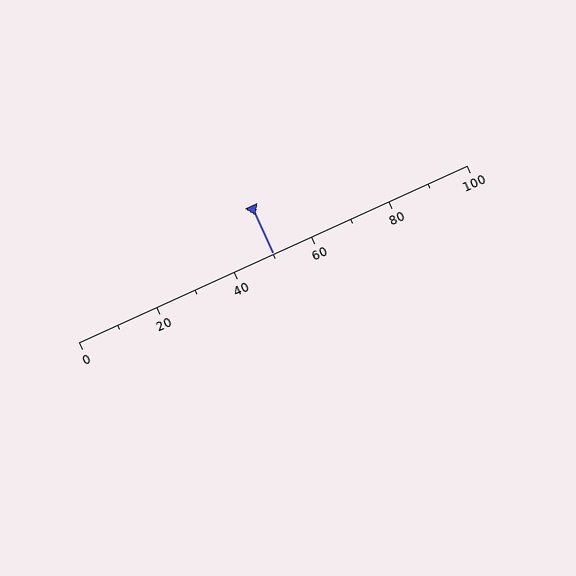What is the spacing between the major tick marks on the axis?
The major ticks are spaced 20 apart.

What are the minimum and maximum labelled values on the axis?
The axis runs from 0 to 100.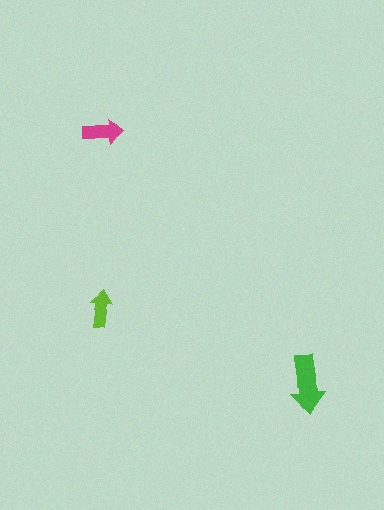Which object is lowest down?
The green arrow is bottommost.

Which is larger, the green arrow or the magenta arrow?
The green one.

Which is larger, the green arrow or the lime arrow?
The green one.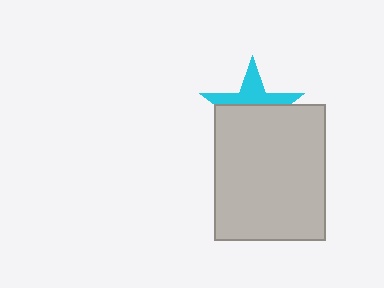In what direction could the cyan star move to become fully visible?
The cyan star could move up. That would shift it out from behind the light gray rectangle entirely.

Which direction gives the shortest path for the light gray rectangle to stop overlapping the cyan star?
Moving down gives the shortest separation.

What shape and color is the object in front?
The object in front is a light gray rectangle.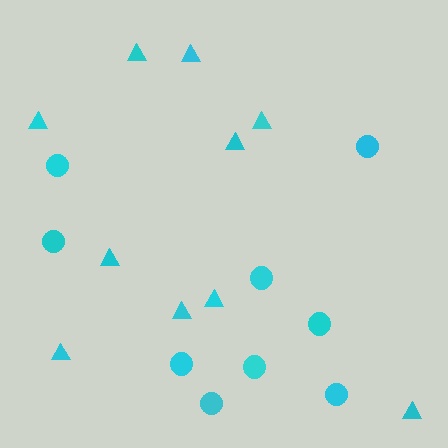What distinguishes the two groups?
There are 2 groups: one group of circles (9) and one group of triangles (10).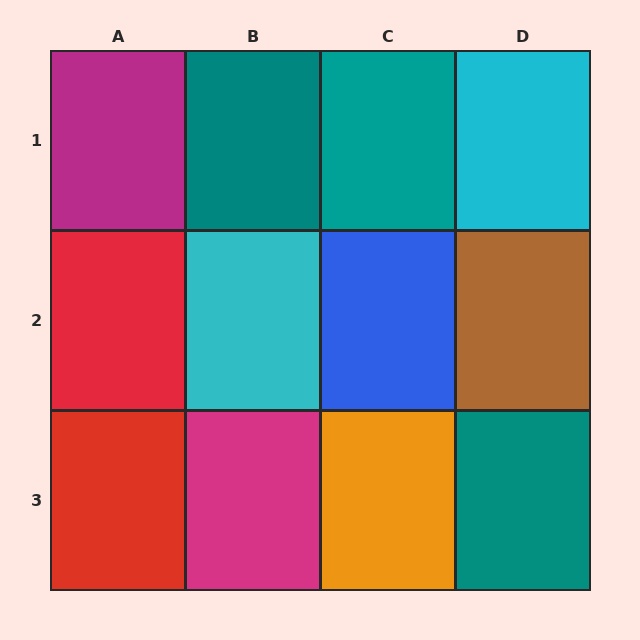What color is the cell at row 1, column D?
Cyan.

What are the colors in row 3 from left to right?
Red, magenta, orange, teal.